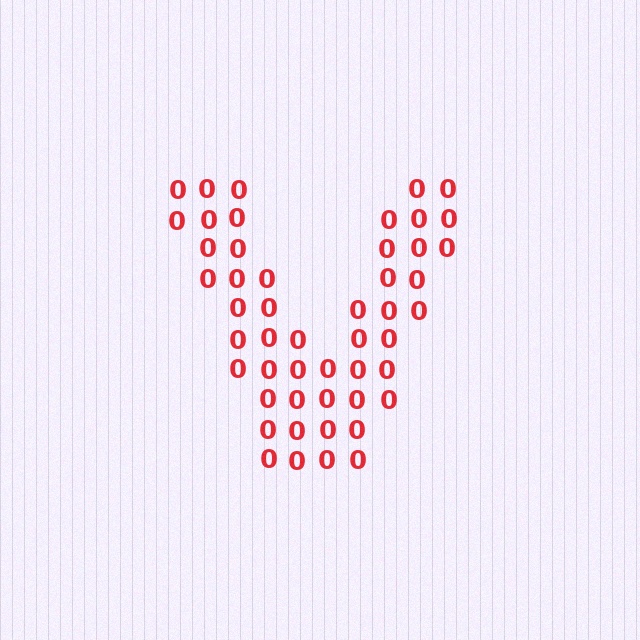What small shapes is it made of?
It is made of small digit 0's.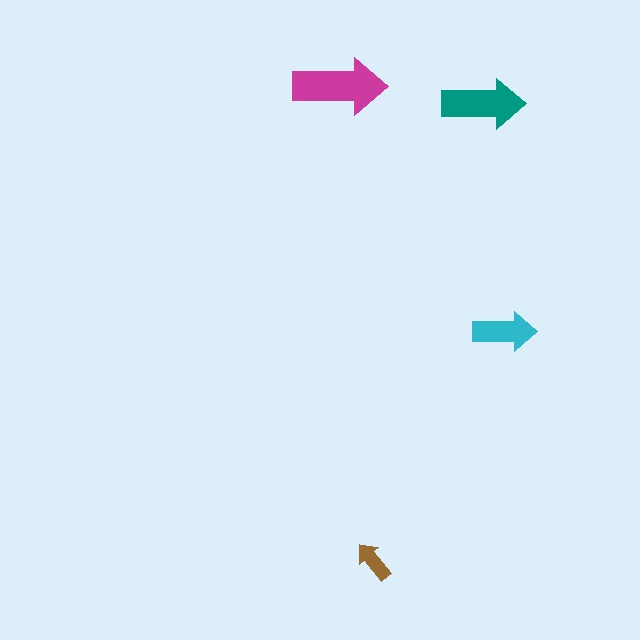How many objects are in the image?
There are 4 objects in the image.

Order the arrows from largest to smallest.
the magenta one, the teal one, the cyan one, the brown one.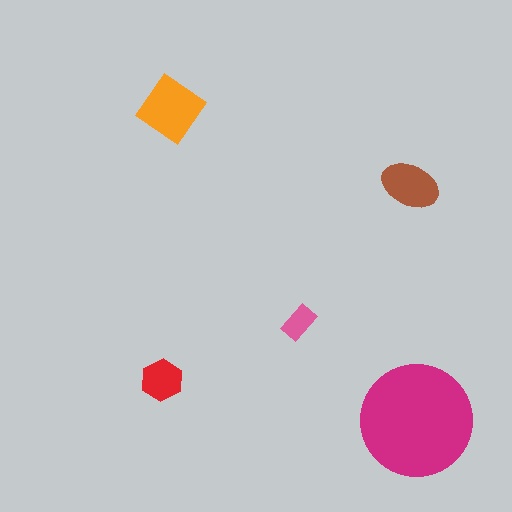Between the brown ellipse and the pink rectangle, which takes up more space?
The brown ellipse.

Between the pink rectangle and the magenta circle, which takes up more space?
The magenta circle.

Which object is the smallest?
The pink rectangle.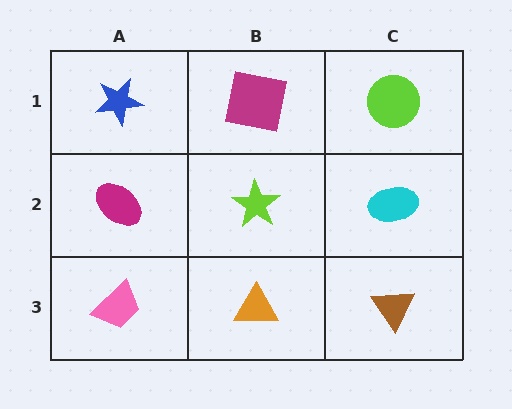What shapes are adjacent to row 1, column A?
A magenta ellipse (row 2, column A), a magenta square (row 1, column B).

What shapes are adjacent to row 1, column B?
A lime star (row 2, column B), a blue star (row 1, column A), a lime circle (row 1, column C).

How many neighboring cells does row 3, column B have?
3.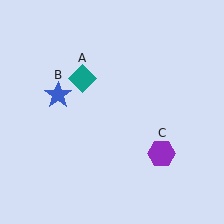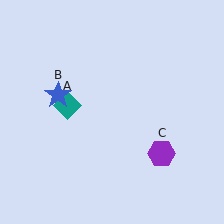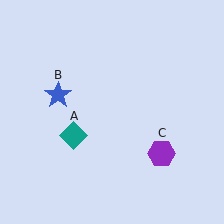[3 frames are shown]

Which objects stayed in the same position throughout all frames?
Blue star (object B) and purple hexagon (object C) remained stationary.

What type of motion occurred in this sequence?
The teal diamond (object A) rotated counterclockwise around the center of the scene.